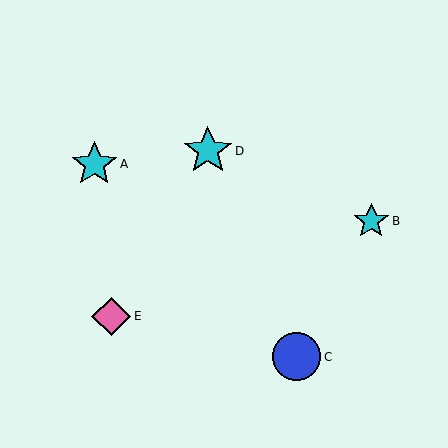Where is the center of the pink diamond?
The center of the pink diamond is at (111, 316).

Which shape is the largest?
The cyan star (labeled D) is the largest.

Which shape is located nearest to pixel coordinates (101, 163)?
The cyan star (labeled A) at (94, 164) is nearest to that location.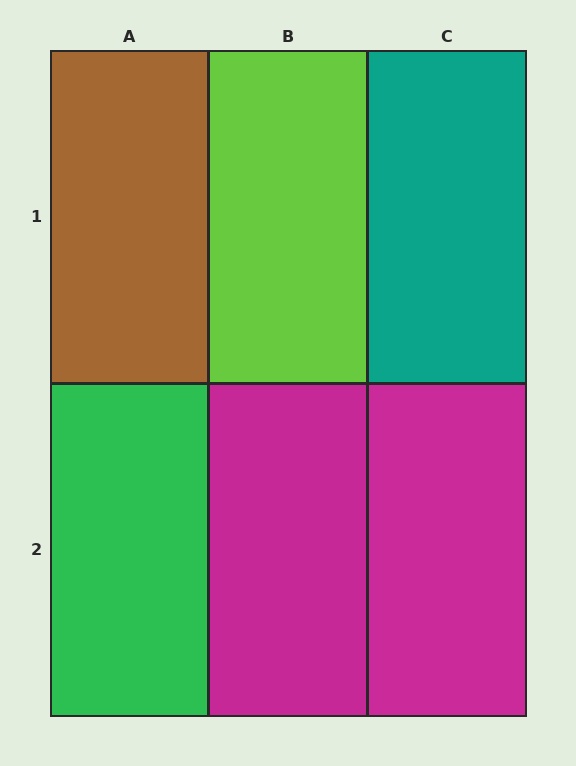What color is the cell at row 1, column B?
Lime.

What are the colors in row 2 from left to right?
Green, magenta, magenta.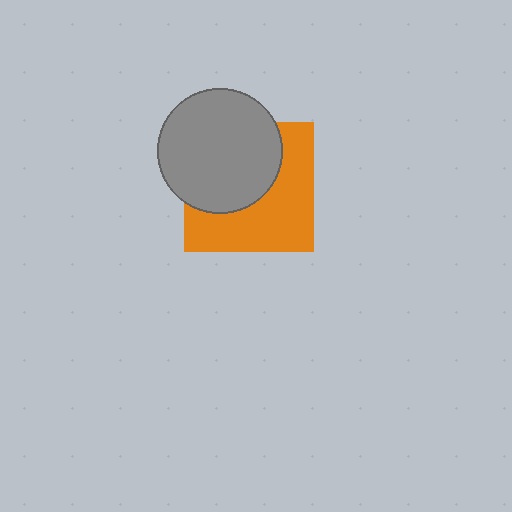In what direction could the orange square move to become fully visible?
The orange square could move toward the lower-right. That would shift it out from behind the gray circle entirely.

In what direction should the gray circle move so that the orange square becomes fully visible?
The gray circle should move toward the upper-left. That is the shortest direction to clear the overlap and leave the orange square fully visible.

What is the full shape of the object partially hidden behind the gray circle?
The partially hidden object is an orange square.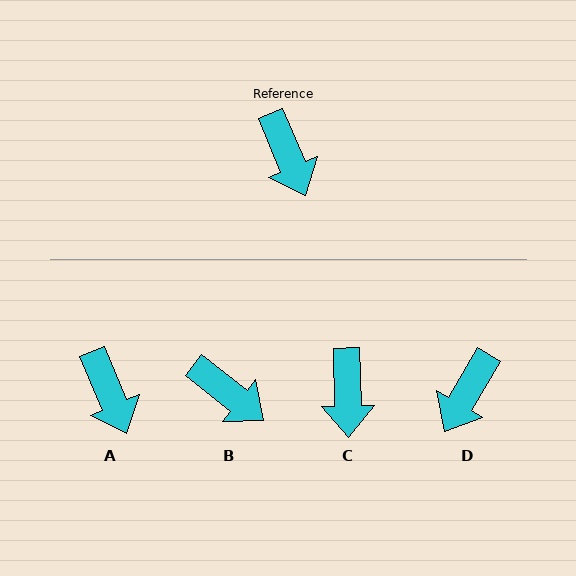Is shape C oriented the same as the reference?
No, it is off by about 22 degrees.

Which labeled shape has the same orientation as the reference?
A.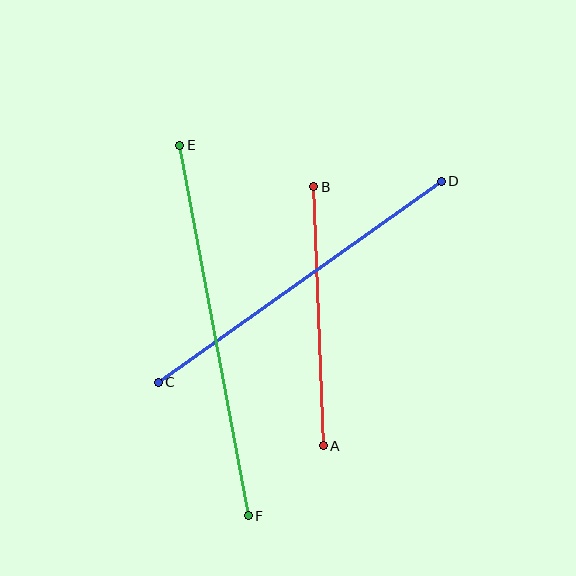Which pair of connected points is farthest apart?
Points E and F are farthest apart.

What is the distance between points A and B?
The distance is approximately 259 pixels.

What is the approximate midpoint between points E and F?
The midpoint is at approximately (214, 330) pixels.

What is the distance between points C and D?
The distance is approximately 347 pixels.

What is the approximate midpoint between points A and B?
The midpoint is at approximately (318, 316) pixels.